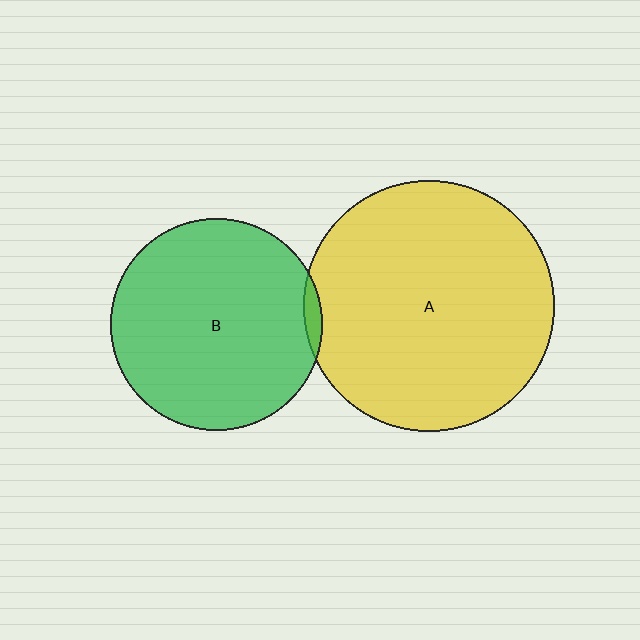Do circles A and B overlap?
Yes.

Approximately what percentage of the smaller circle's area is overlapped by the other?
Approximately 5%.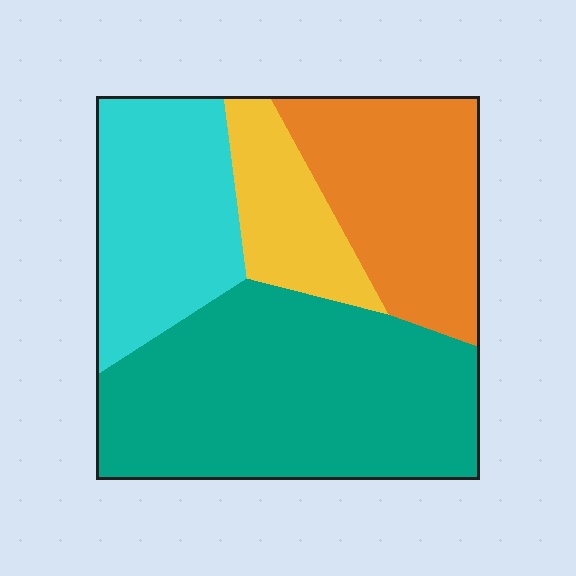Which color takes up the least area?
Yellow, at roughly 10%.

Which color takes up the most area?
Teal, at roughly 45%.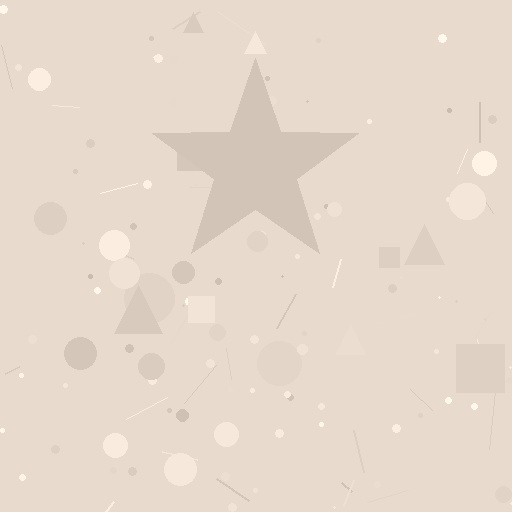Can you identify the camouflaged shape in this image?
The camouflaged shape is a star.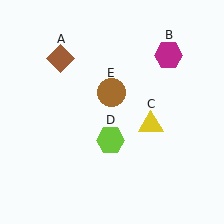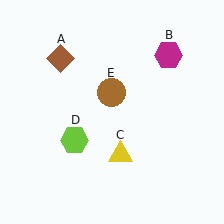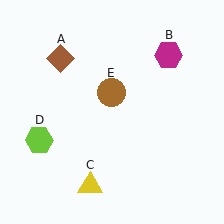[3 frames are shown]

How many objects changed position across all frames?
2 objects changed position: yellow triangle (object C), lime hexagon (object D).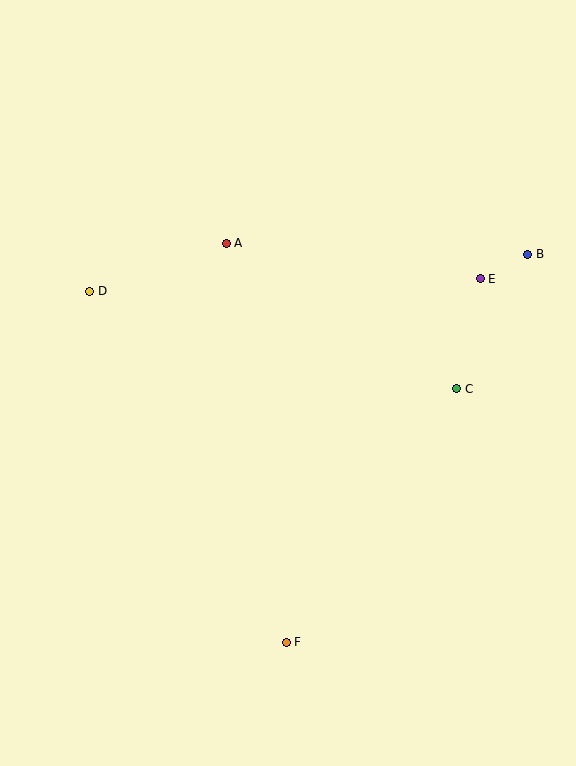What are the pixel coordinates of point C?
Point C is at (457, 389).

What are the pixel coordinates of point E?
Point E is at (480, 279).